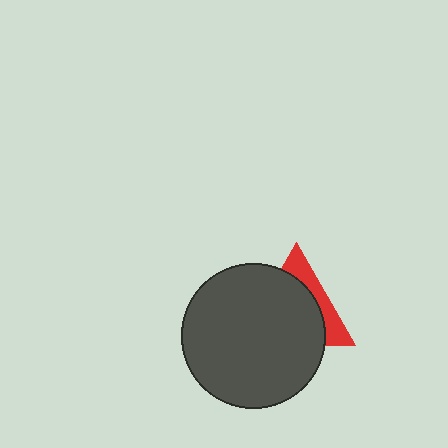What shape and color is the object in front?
The object in front is a dark gray circle.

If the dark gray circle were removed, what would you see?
You would see the complete red triangle.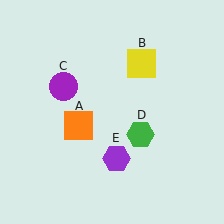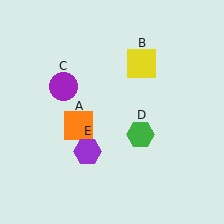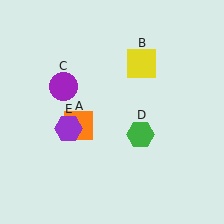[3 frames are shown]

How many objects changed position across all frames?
1 object changed position: purple hexagon (object E).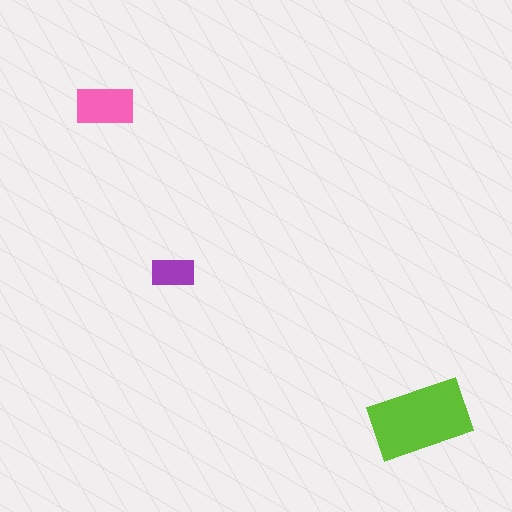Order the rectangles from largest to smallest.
the lime one, the pink one, the purple one.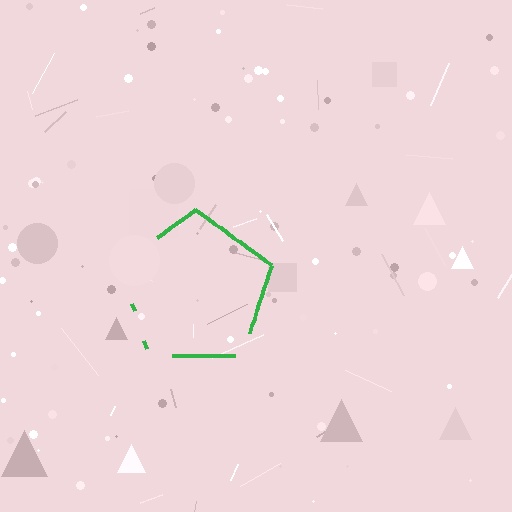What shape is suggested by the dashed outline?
The dashed outline suggests a pentagon.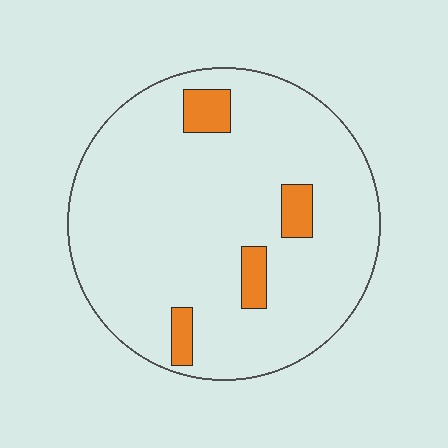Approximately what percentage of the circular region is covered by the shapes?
Approximately 10%.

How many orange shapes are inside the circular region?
4.